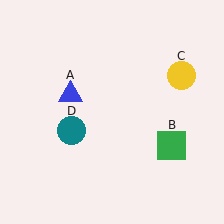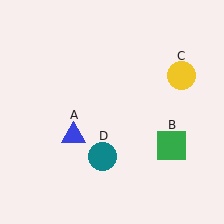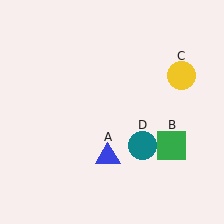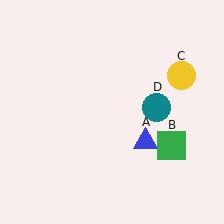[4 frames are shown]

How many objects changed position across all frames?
2 objects changed position: blue triangle (object A), teal circle (object D).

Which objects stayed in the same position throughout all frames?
Green square (object B) and yellow circle (object C) remained stationary.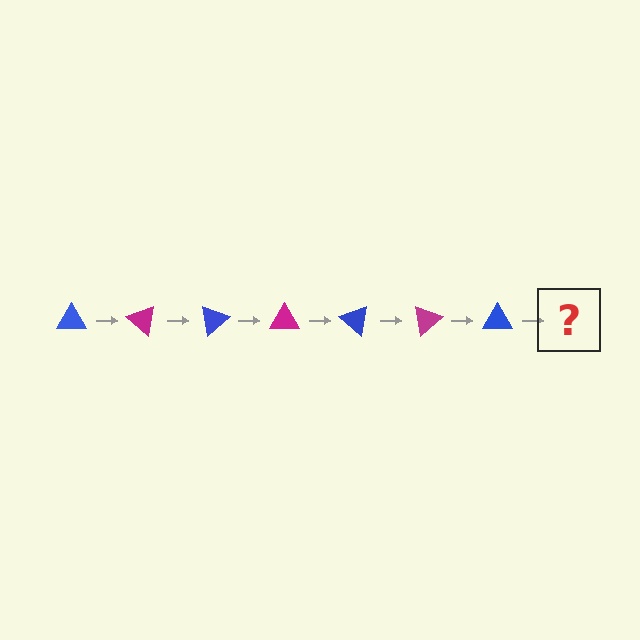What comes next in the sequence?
The next element should be a magenta triangle, rotated 280 degrees from the start.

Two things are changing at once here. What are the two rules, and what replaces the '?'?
The two rules are that it rotates 40 degrees each step and the color cycles through blue and magenta. The '?' should be a magenta triangle, rotated 280 degrees from the start.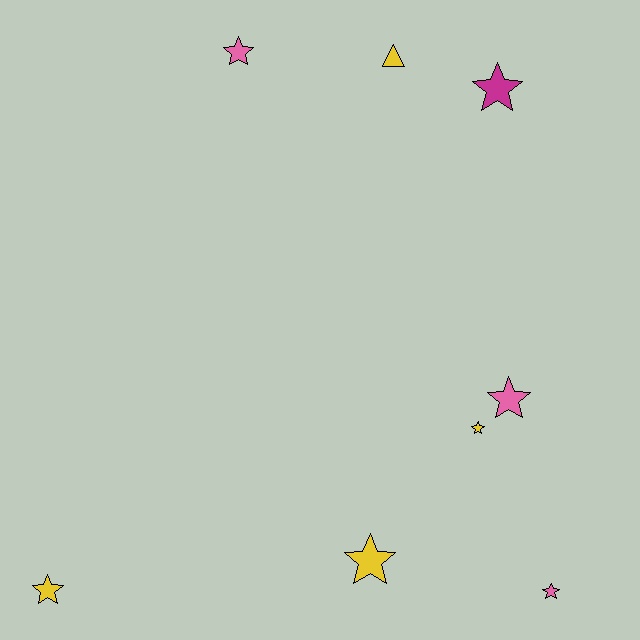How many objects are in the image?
There are 8 objects.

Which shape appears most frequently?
Star, with 7 objects.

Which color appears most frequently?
Yellow, with 4 objects.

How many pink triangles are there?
There are no pink triangles.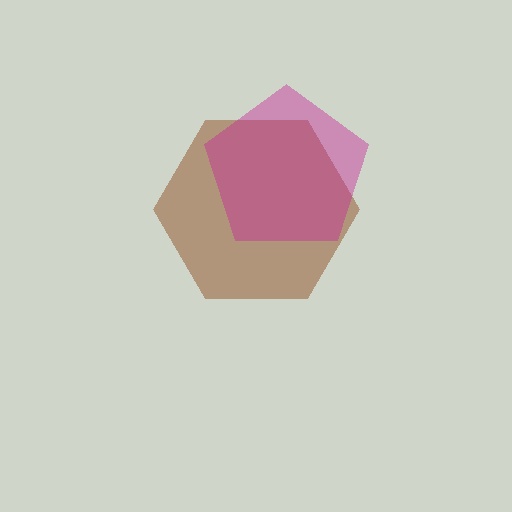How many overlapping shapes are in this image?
There are 2 overlapping shapes in the image.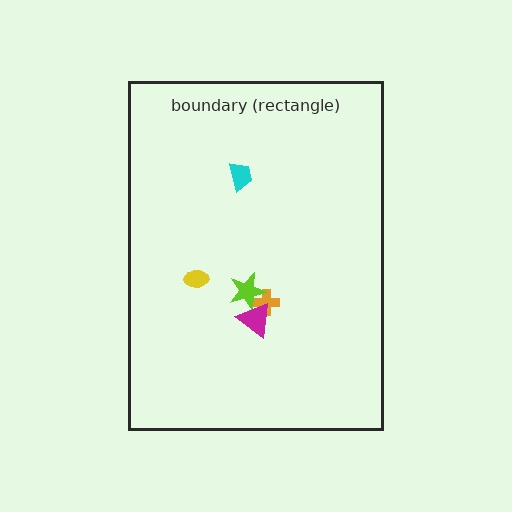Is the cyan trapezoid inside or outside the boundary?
Inside.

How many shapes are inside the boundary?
5 inside, 0 outside.